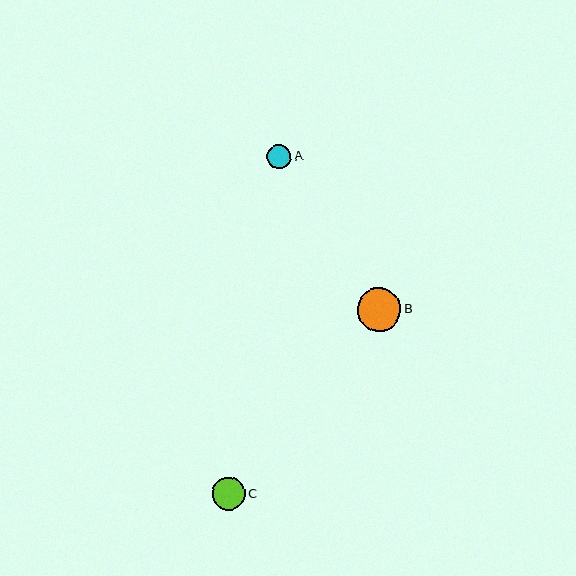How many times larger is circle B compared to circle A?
Circle B is approximately 1.8 times the size of circle A.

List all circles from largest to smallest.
From largest to smallest: B, C, A.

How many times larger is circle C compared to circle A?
Circle C is approximately 1.4 times the size of circle A.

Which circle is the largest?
Circle B is the largest with a size of approximately 44 pixels.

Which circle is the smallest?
Circle A is the smallest with a size of approximately 24 pixels.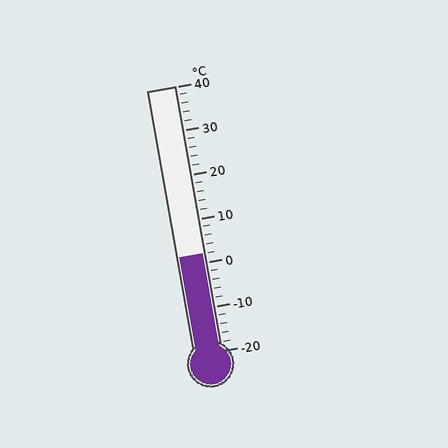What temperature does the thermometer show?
The thermometer shows approximately 2°C.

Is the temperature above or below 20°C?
The temperature is below 20°C.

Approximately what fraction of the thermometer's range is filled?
The thermometer is filled to approximately 35% of its range.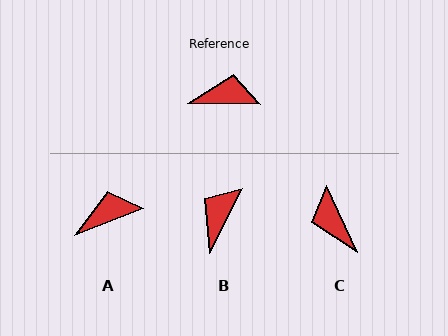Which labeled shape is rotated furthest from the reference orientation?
C, about 115 degrees away.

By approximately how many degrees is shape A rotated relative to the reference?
Approximately 21 degrees counter-clockwise.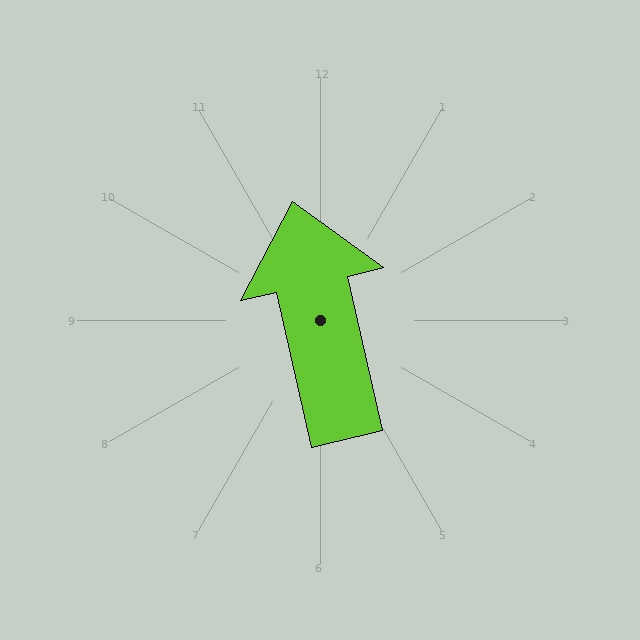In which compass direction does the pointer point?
North.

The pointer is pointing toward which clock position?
Roughly 12 o'clock.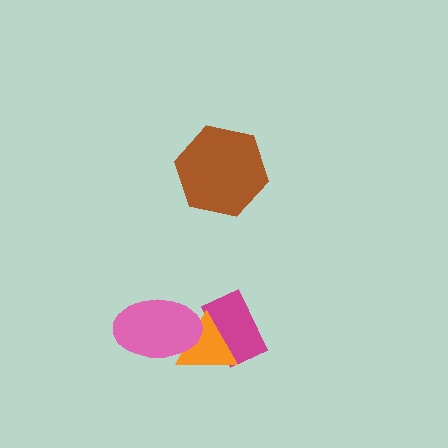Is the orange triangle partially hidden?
Yes, it is partially covered by another shape.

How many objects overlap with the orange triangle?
2 objects overlap with the orange triangle.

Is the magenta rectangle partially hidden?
Yes, it is partially covered by another shape.